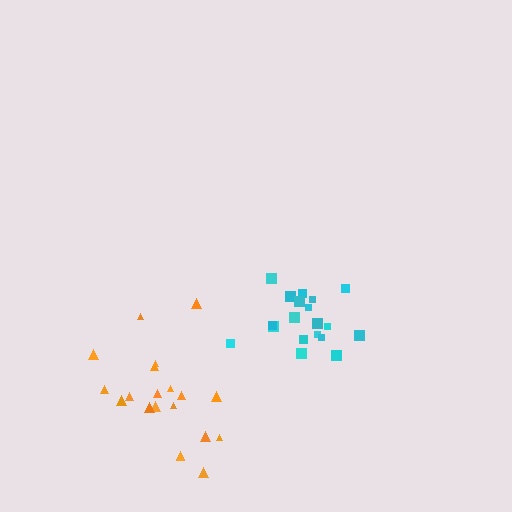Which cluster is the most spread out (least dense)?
Orange.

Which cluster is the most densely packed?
Cyan.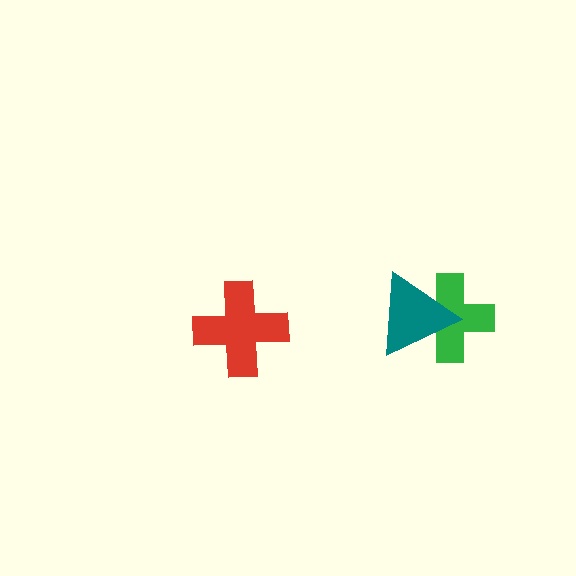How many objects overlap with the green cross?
1 object overlaps with the green cross.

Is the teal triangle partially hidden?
No, no other shape covers it.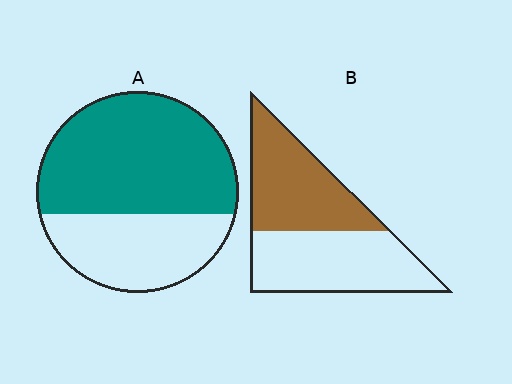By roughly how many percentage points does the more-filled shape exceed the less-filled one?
By roughly 15 percentage points (A over B).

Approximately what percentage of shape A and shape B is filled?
A is approximately 65% and B is approximately 50%.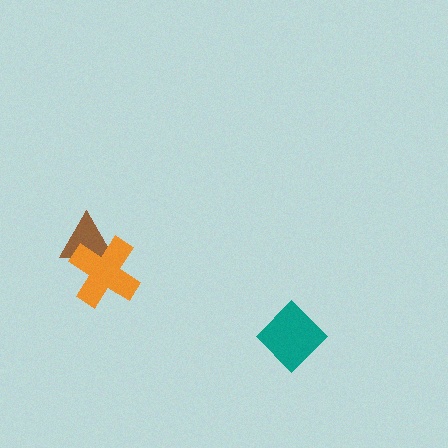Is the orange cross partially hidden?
No, no other shape covers it.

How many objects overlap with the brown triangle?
1 object overlaps with the brown triangle.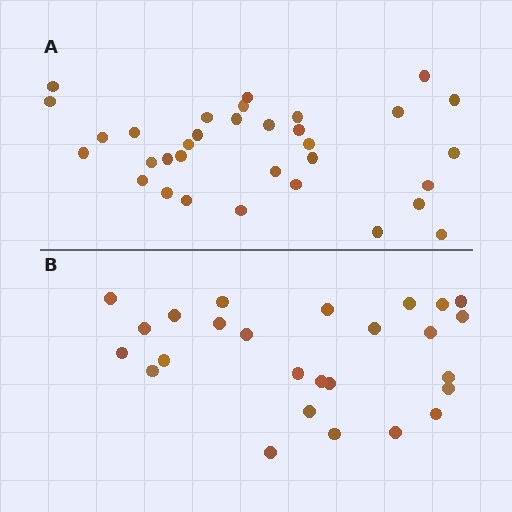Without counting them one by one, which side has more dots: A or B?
Region A (the top region) has more dots.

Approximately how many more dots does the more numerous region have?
Region A has roughly 8 or so more dots than region B.